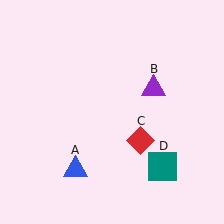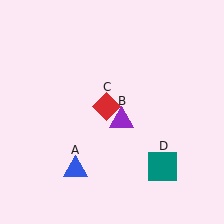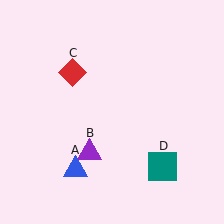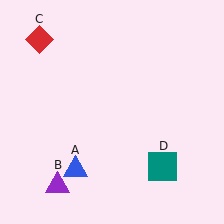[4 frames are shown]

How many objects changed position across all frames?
2 objects changed position: purple triangle (object B), red diamond (object C).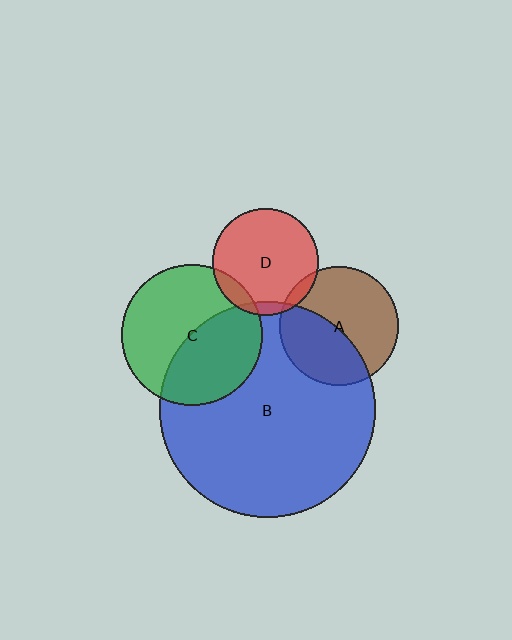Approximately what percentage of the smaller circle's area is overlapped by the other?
Approximately 10%.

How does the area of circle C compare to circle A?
Approximately 1.4 times.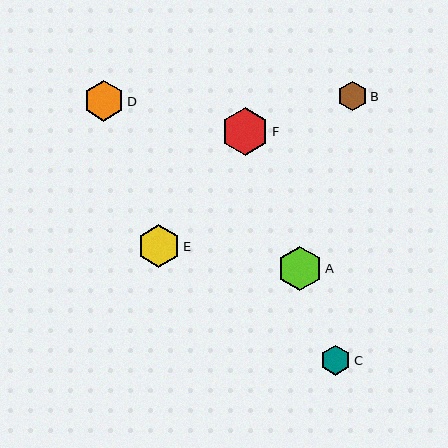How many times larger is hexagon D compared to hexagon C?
Hexagon D is approximately 1.4 times the size of hexagon C.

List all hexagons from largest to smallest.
From largest to smallest: F, A, E, D, C, B.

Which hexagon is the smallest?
Hexagon B is the smallest with a size of approximately 29 pixels.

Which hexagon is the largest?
Hexagon F is the largest with a size of approximately 48 pixels.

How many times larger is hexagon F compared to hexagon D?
Hexagon F is approximately 1.2 times the size of hexagon D.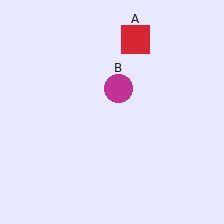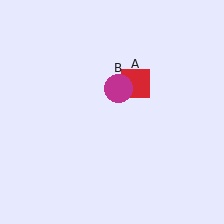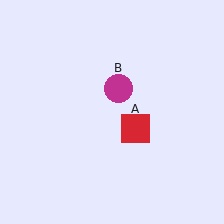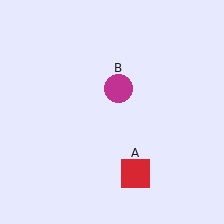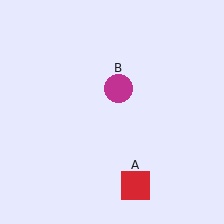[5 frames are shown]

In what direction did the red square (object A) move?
The red square (object A) moved down.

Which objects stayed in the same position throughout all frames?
Magenta circle (object B) remained stationary.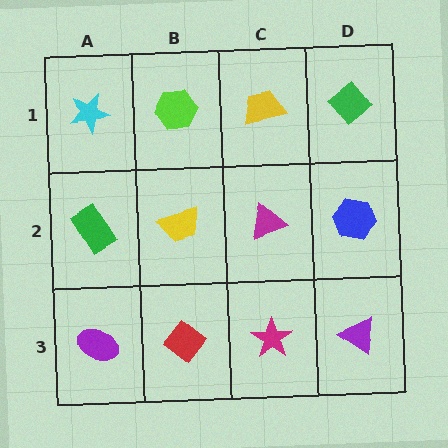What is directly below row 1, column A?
A green rectangle.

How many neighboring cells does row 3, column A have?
2.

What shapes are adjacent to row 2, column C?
A yellow trapezoid (row 1, column C), a magenta star (row 3, column C), a yellow trapezoid (row 2, column B), a blue hexagon (row 2, column D).